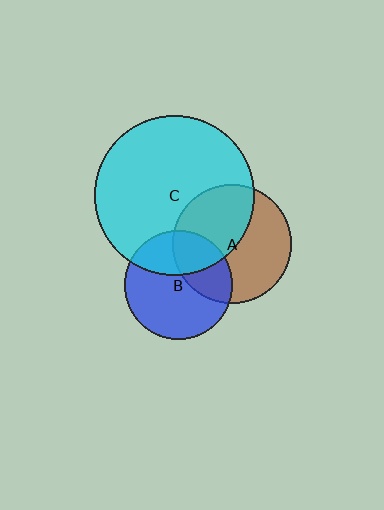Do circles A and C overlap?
Yes.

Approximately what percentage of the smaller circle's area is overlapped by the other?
Approximately 45%.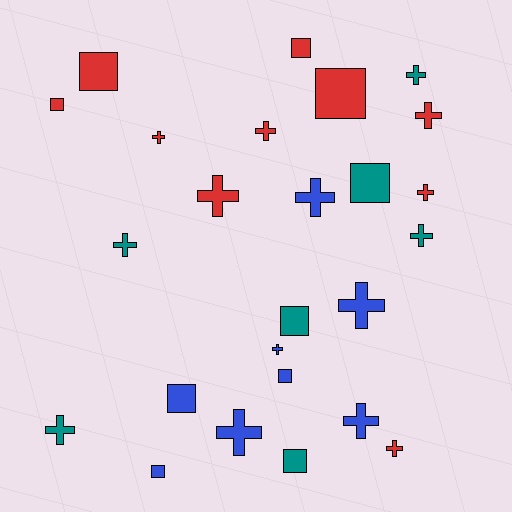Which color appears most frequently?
Red, with 10 objects.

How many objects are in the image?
There are 25 objects.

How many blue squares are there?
There are 3 blue squares.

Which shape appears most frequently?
Cross, with 15 objects.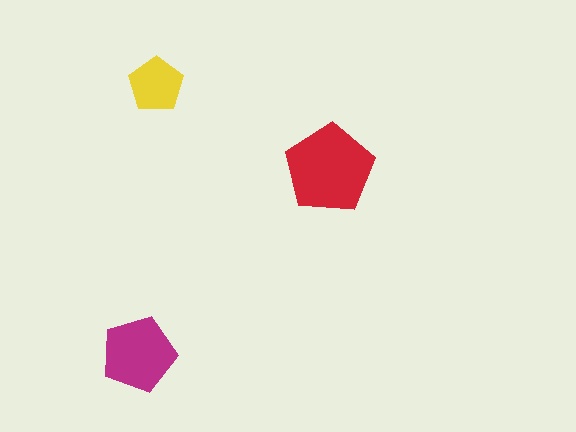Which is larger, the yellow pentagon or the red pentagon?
The red one.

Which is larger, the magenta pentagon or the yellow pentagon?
The magenta one.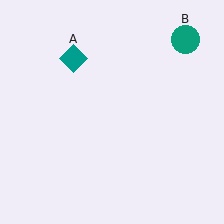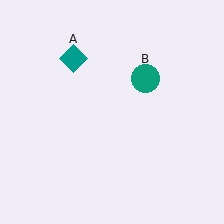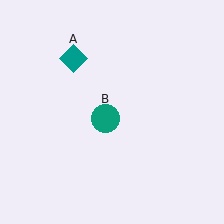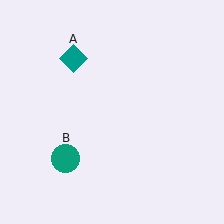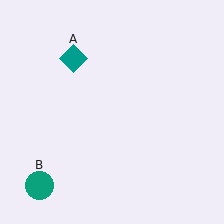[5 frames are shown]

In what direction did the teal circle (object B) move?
The teal circle (object B) moved down and to the left.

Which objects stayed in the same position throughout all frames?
Teal diamond (object A) remained stationary.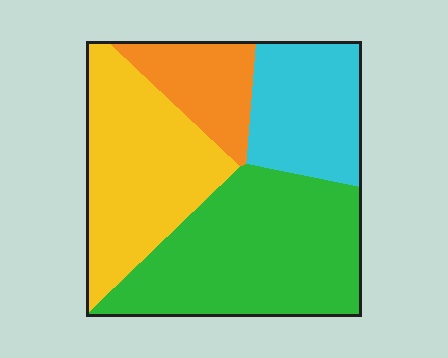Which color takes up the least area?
Orange, at roughly 15%.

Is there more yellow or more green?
Green.